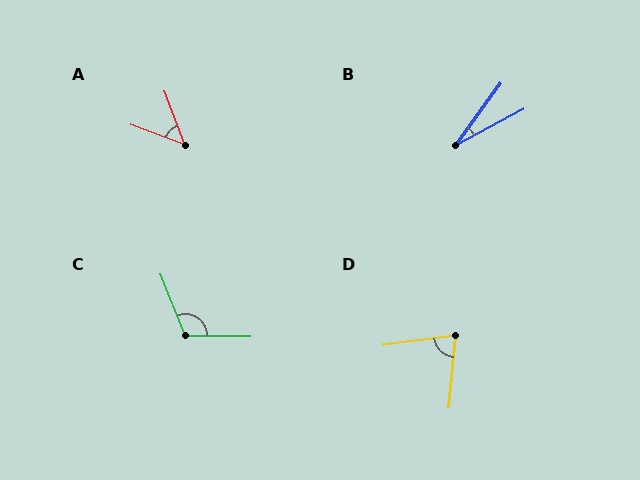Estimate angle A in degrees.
Approximately 48 degrees.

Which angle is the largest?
C, at approximately 112 degrees.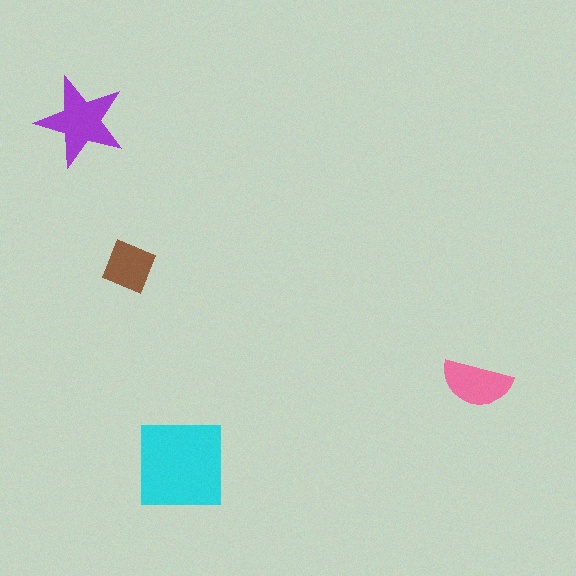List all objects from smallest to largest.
The brown diamond, the pink semicircle, the purple star, the cyan square.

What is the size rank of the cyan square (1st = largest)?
1st.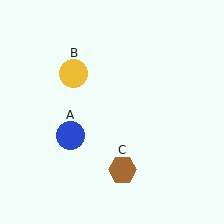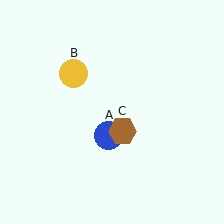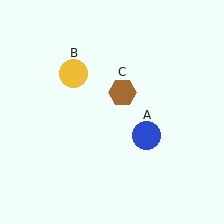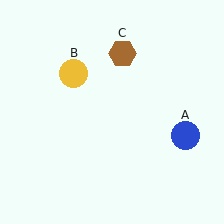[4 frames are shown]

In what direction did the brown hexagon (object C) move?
The brown hexagon (object C) moved up.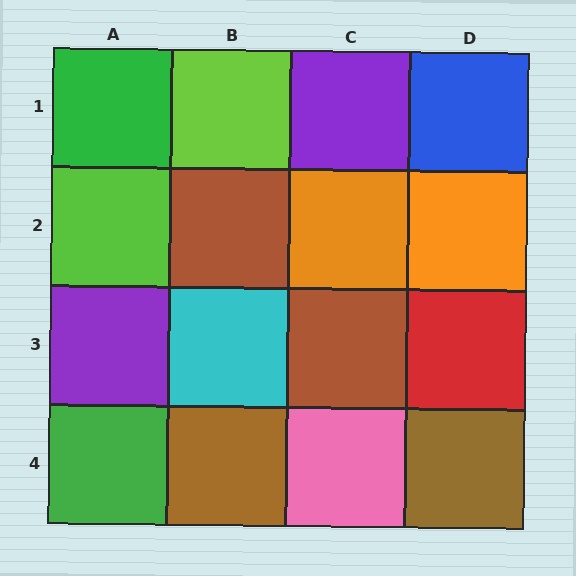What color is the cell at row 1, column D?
Blue.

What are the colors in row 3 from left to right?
Purple, cyan, brown, red.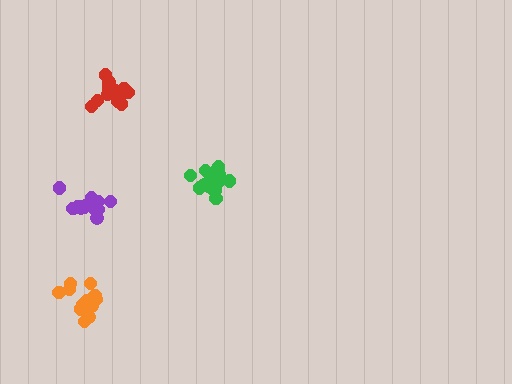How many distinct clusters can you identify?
There are 4 distinct clusters.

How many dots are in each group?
Group 1: 13 dots, Group 2: 15 dots, Group 3: 19 dots, Group 4: 16 dots (63 total).